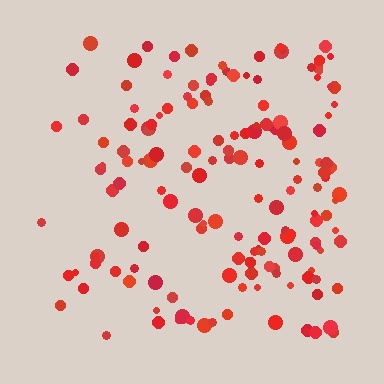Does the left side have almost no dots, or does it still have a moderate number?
Still a moderate number, just noticeably fewer than the right.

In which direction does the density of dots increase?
From left to right, with the right side densest.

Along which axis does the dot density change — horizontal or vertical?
Horizontal.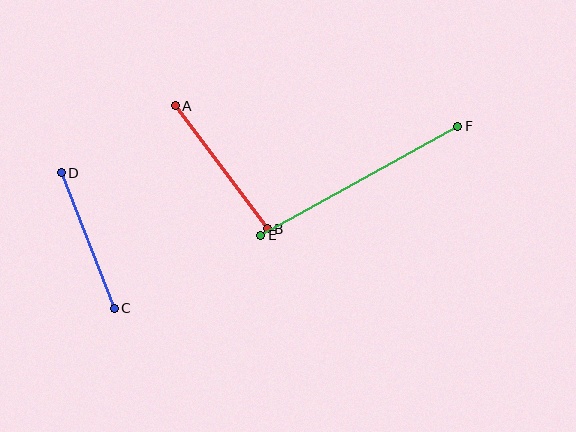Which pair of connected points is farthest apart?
Points E and F are farthest apart.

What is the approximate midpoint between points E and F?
The midpoint is at approximately (359, 181) pixels.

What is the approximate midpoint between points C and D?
The midpoint is at approximately (88, 240) pixels.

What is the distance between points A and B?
The distance is approximately 154 pixels.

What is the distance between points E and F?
The distance is approximately 225 pixels.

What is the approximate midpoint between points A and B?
The midpoint is at approximately (221, 167) pixels.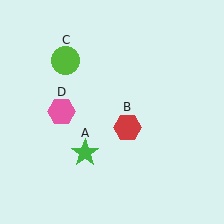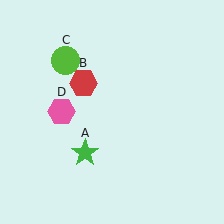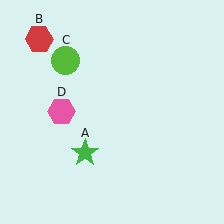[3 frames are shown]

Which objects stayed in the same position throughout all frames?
Green star (object A) and lime circle (object C) and pink hexagon (object D) remained stationary.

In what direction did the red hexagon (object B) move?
The red hexagon (object B) moved up and to the left.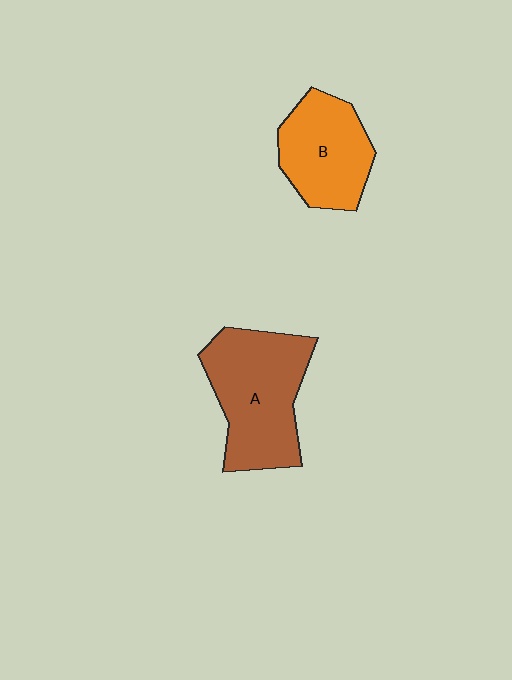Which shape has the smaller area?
Shape B (orange).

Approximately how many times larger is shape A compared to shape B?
Approximately 1.3 times.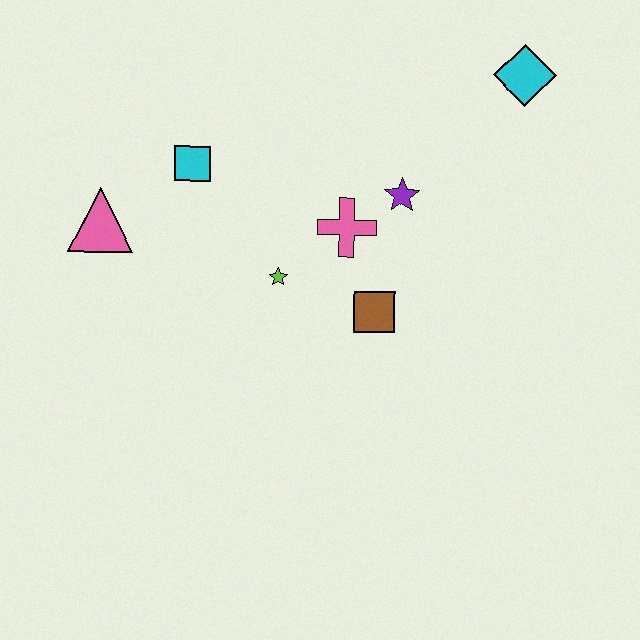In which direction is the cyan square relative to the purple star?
The cyan square is to the left of the purple star.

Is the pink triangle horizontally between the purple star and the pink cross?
No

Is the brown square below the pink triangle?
Yes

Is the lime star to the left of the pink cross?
Yes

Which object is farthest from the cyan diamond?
The pink triangle is farthest from the cyan diamond.